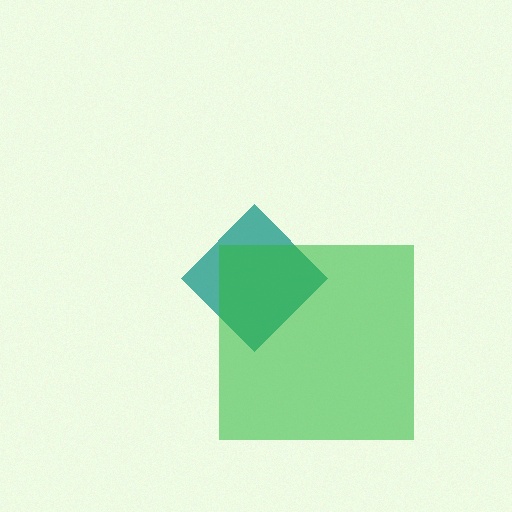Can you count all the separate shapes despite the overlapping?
Yes, there are 2 separate shapes.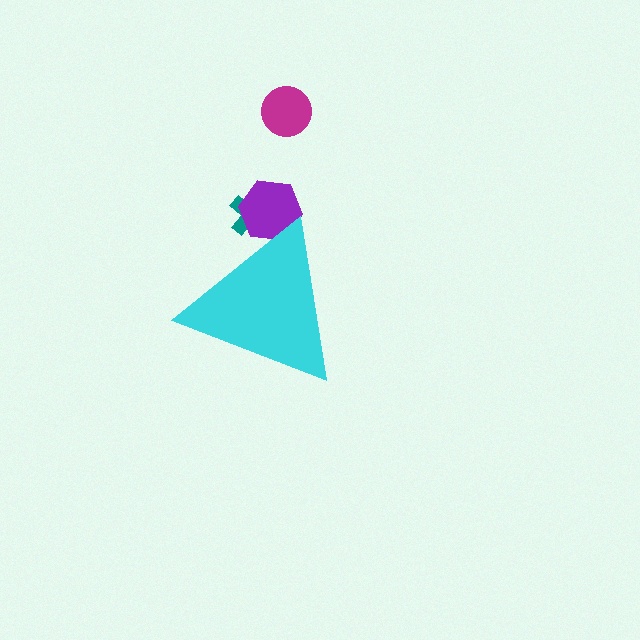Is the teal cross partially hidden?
Yes, the teal cross is partially hidden behind the cyan triangle.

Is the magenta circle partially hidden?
No, the magenta circle is fully visible.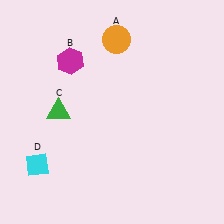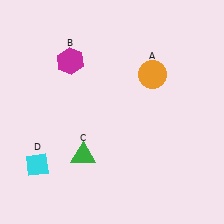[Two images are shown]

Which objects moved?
The objects that moved are: the orange circle (A), the green triangle (C).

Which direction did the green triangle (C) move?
The green triangle (C) moved down.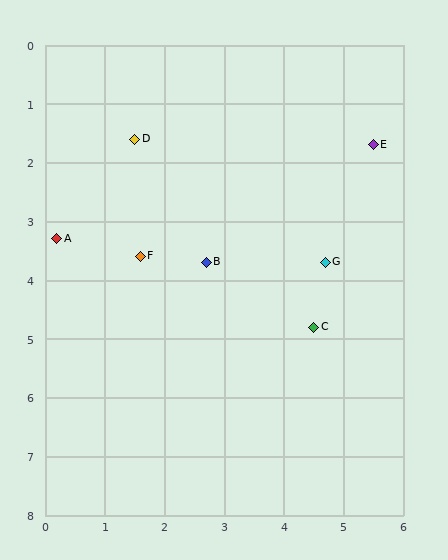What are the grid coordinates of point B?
Point B is at approximately (2.7, 3.7).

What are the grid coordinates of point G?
Point G is at approximately (4.7, 3.7).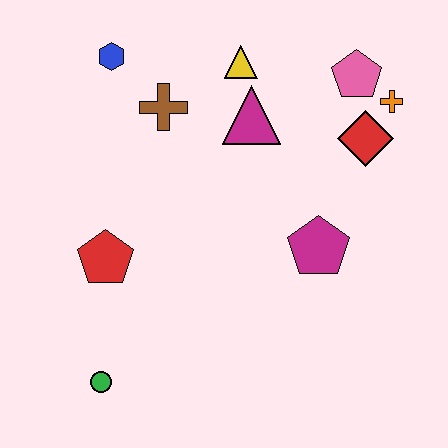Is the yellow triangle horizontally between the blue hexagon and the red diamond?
Yes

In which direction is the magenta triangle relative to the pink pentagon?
The magenta triangle is to the left of the pink pentagon.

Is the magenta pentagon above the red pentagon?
Yes